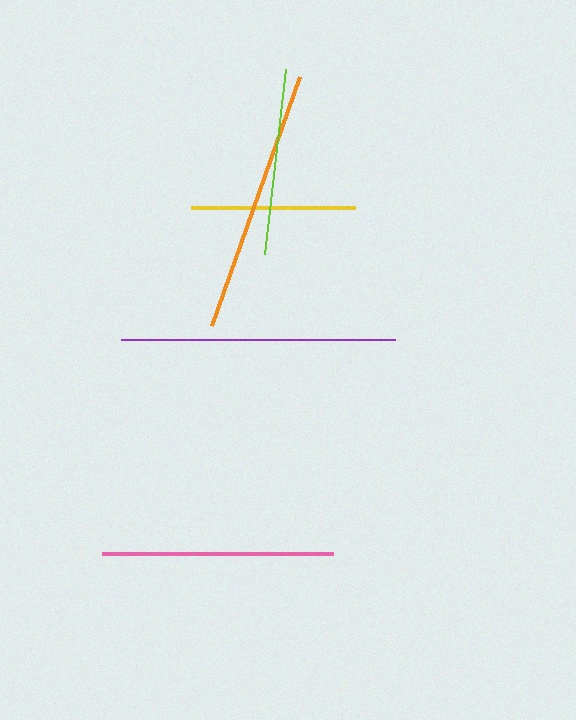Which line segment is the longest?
The purple line is the longest at approximately 274 pixels.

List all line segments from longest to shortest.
From longest to shortest: purple, orange, pink, lime, yellow.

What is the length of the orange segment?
The orange segment is approximately 264 pixels long.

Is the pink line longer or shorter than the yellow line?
The pink line is longer than the yellow line.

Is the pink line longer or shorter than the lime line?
The pink line is longer than the lime line.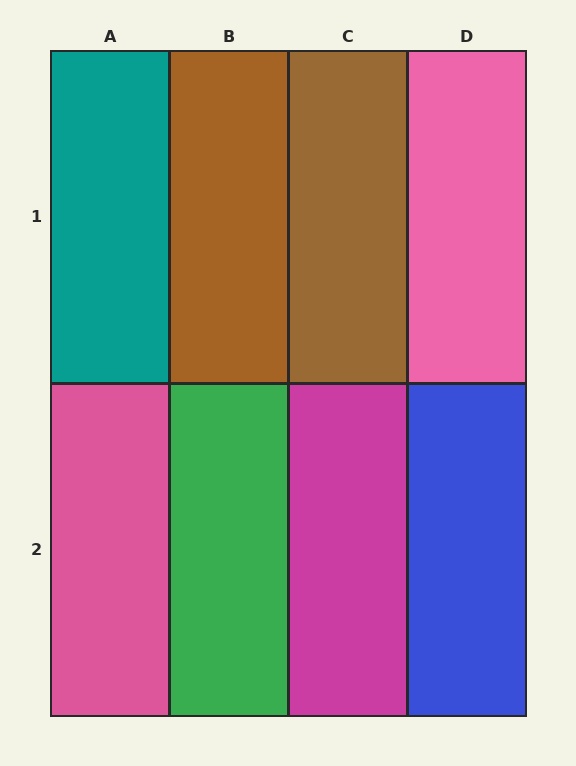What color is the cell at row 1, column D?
Pink.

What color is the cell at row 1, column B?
Brown.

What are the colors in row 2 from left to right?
Pink, green, magenta, blue.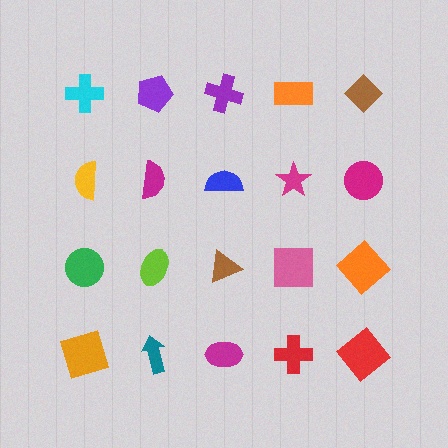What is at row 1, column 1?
A cyan cross.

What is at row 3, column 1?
A green circle.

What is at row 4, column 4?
A red cross.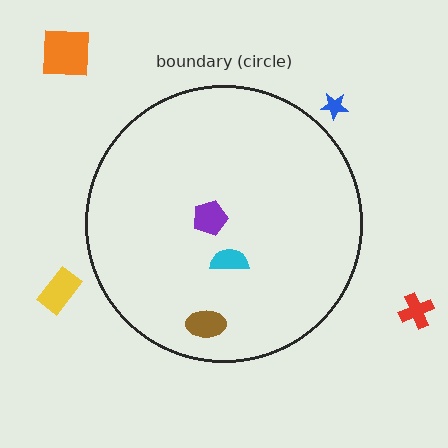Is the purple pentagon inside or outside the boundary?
Inside.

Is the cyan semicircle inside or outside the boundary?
Inside.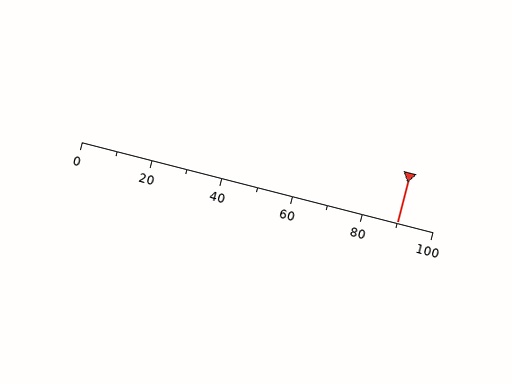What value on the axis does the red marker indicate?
The marker indicates approximately 90.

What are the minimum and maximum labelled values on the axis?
The axis runs from 0 to 100.